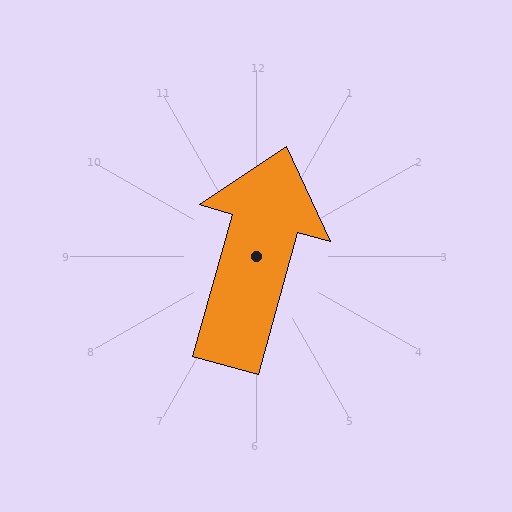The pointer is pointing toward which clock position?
Roughly 1 o'clock.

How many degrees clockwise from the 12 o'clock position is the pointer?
Approximately 16 degrees.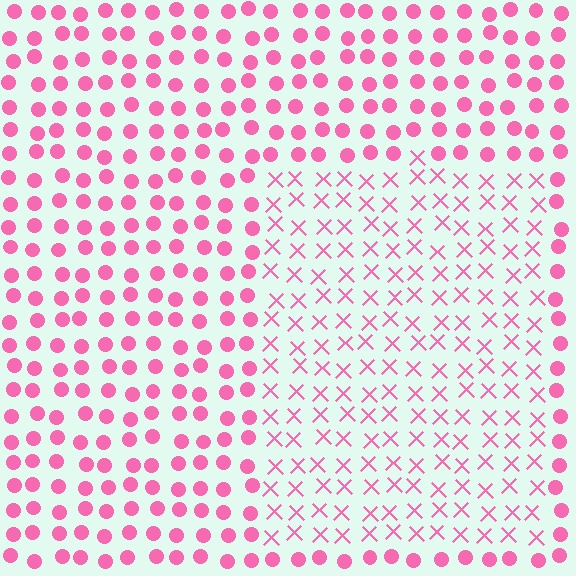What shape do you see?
I see a rectangle.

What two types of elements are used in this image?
The image uses X marks inside the rectangle region and circles outside it.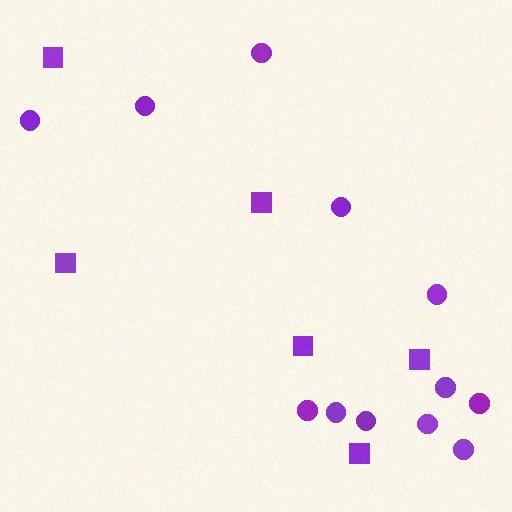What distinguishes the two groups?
There are 2 groups: one group of circles (12) and one group of squares (6).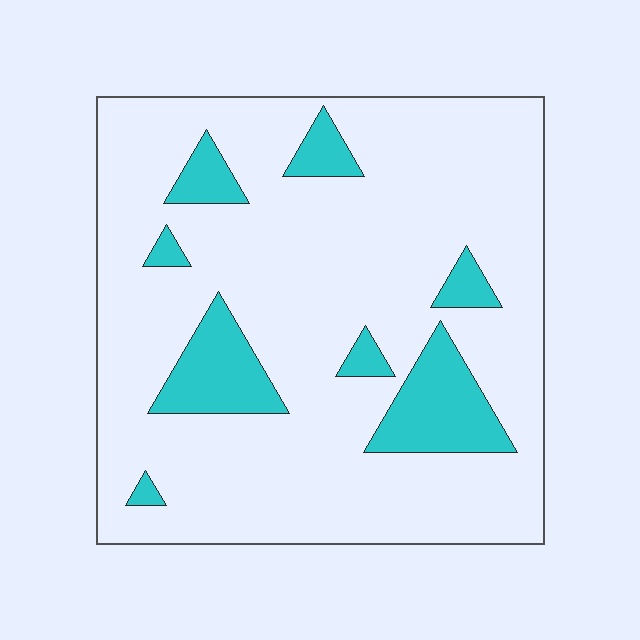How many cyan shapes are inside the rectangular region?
8.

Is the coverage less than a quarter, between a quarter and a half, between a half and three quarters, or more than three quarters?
Less than a quarter.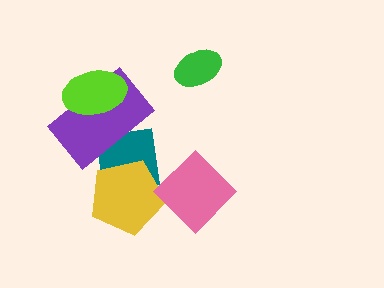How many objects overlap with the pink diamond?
1 object overlaps with the pink diamond.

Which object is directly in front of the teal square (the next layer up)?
The yellow pentagon is directly in front of the teal square.